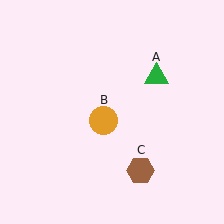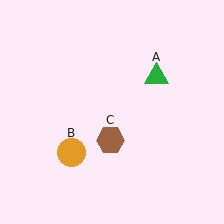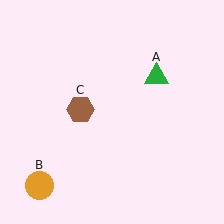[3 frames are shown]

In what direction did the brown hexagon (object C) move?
The brown hexagon (object C) moved up and to the left.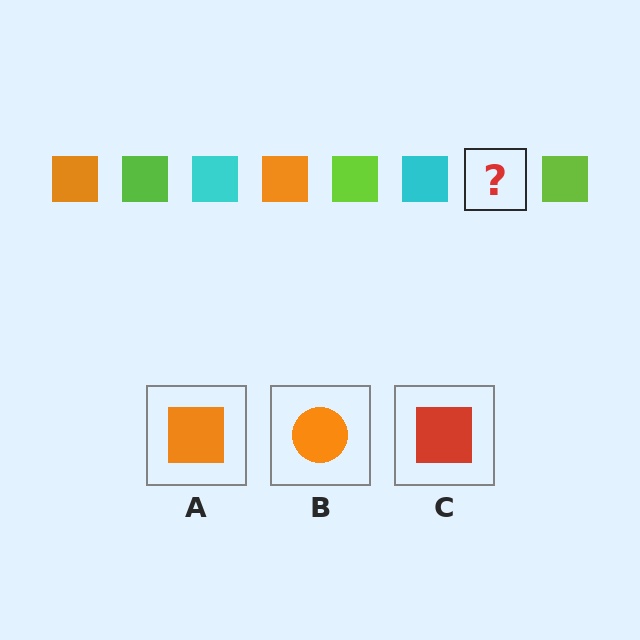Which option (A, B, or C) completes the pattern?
A.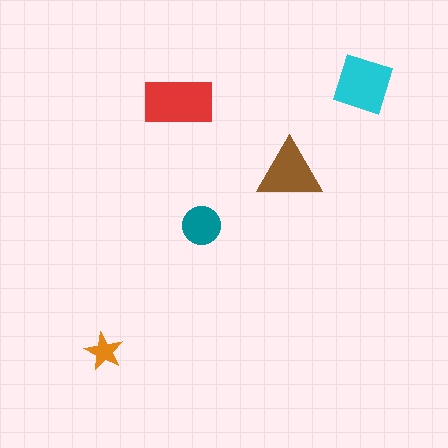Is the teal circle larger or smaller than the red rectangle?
Smaller.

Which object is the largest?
The red rectangle.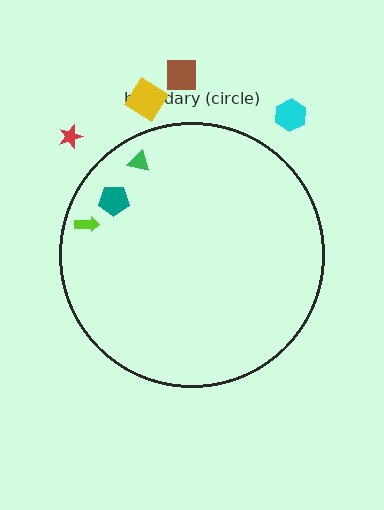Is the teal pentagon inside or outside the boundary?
Inside.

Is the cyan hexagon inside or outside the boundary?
Outside.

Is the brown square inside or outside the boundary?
Outside.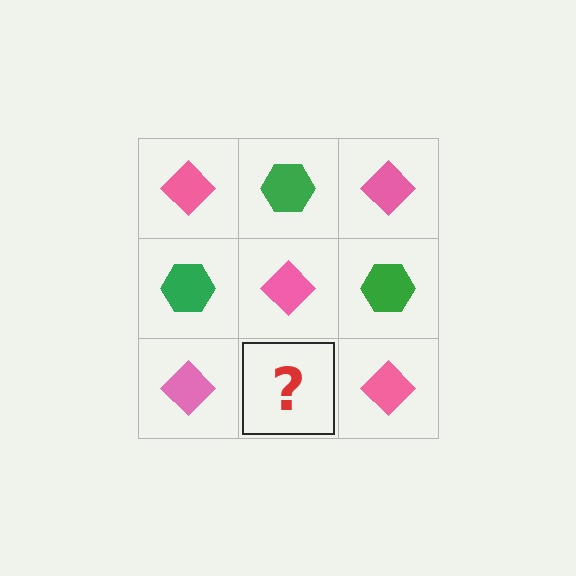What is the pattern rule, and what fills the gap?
The rule is that it alternates pink diamond and green hexagon in a checkerboard pattern. The gap should be filled with a green hexagon.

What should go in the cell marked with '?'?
The missing cell should contain a green hexagon.